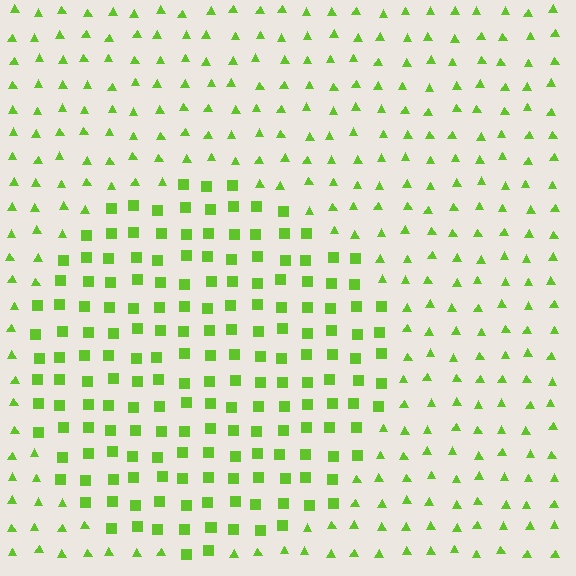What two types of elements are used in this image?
The image uses squares inside the circle region and triangles outside it.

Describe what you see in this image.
The image is filled with small lime elements arranged in a uniform grid. A circle-shaped region contains squares, while the surrounding area contains triangles. The boundary is defined purely by the change in element shape.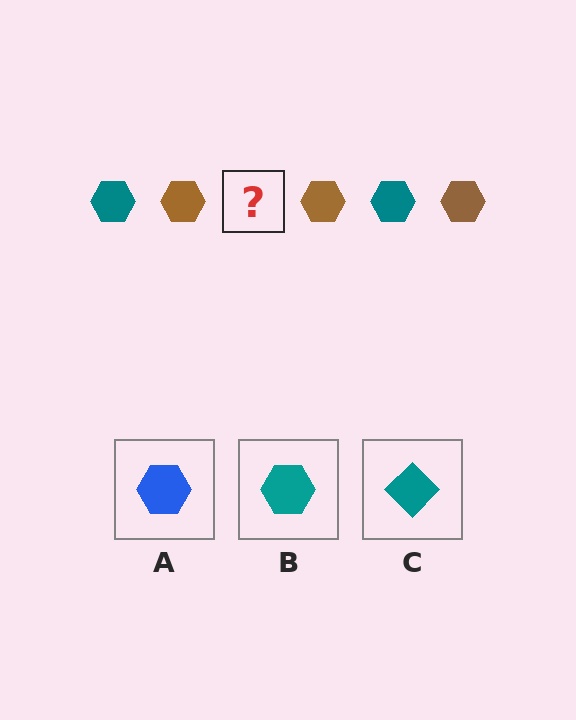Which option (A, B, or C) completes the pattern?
B.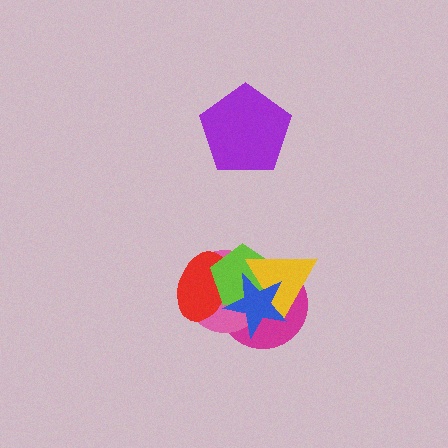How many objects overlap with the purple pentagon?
0 objects overlap with the purple pentagon.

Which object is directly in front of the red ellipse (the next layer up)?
The lime pentagon is directly in front of the red ellipse.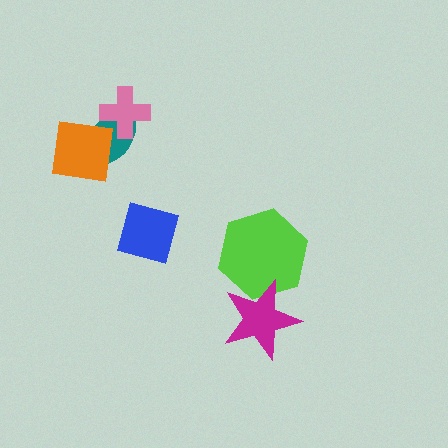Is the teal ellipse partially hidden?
Yes, it is partially covered by another shape.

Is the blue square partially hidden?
No, no other shape covers it.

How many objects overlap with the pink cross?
1 object overlaps with the pink cross.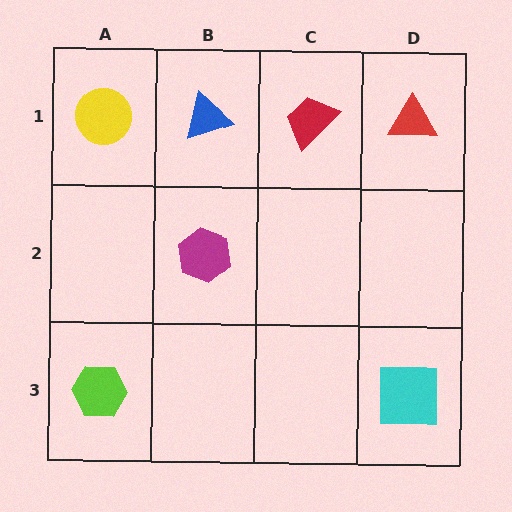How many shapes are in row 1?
4 shapes.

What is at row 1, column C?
A red trapezoid.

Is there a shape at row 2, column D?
No, that cell is empty.